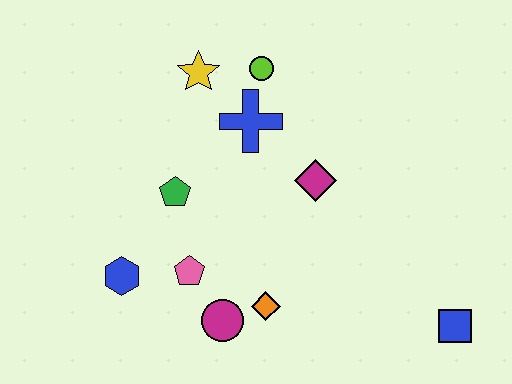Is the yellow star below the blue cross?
No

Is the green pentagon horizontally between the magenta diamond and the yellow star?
No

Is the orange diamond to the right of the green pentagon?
Yes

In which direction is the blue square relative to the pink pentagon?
The blue square is to the right of the pink pentagon.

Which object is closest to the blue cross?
The lime circle is closest to the blue cross.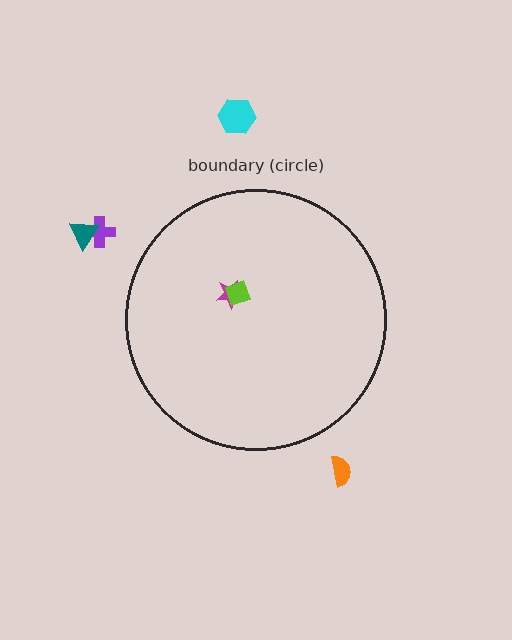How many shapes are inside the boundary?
2 inside, 4 outside.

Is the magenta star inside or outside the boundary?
Inside.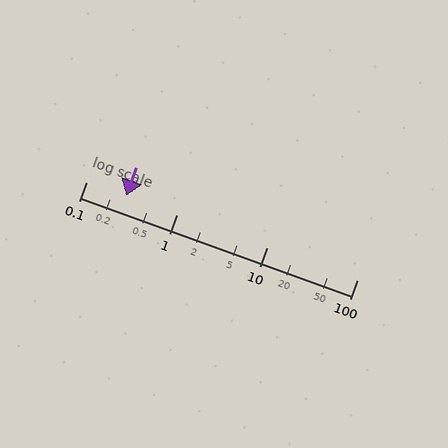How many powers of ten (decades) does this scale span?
The scale spans 3 decades, from 0.1 to 100.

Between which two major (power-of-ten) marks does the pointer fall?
The pointer is between 0.1 and 1.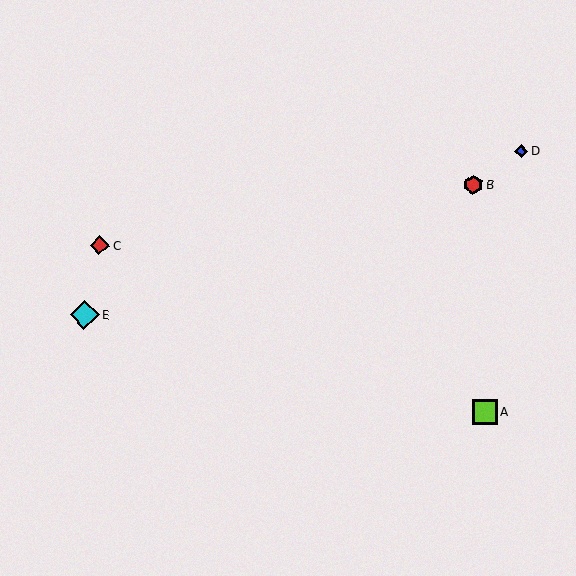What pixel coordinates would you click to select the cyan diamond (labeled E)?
Click at (84, 315) to select the cyan diamond E.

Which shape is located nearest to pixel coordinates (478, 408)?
The lime square (labeled A) at (485, 412) is nearest to that location.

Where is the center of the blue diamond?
The center of the blue diamond is at (521, 151).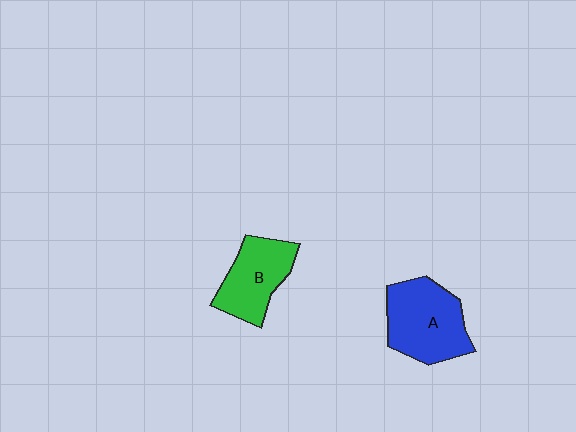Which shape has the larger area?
Shape A (blue).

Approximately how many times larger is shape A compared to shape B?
Approximately 1.3 times.